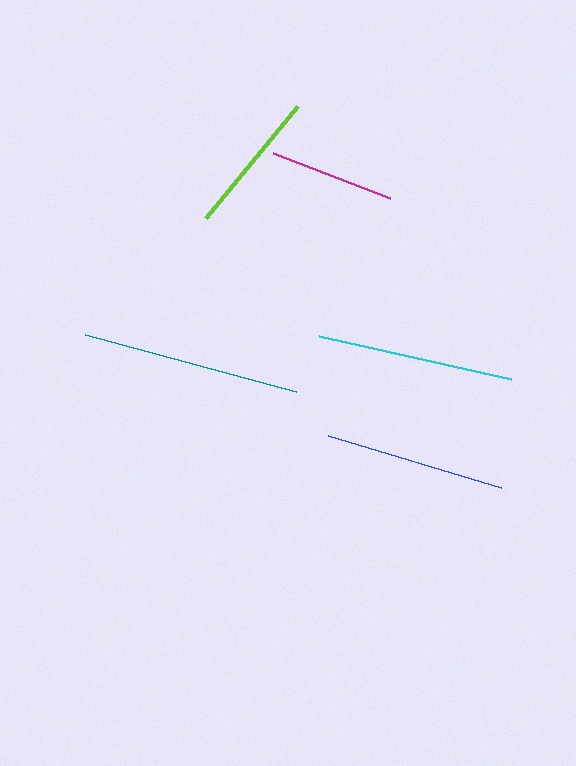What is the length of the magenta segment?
The magenta segment is approximately 125 pixels long.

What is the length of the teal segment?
The teal segment is approximately 219 pixels long.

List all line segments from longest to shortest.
From longest to shortest: teal, cyan, blue, lime, magenta.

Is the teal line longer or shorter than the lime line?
The teal line is longer than the lime line.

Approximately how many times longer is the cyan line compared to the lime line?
The cyan line is approximately 1.4 times the length of the lime line.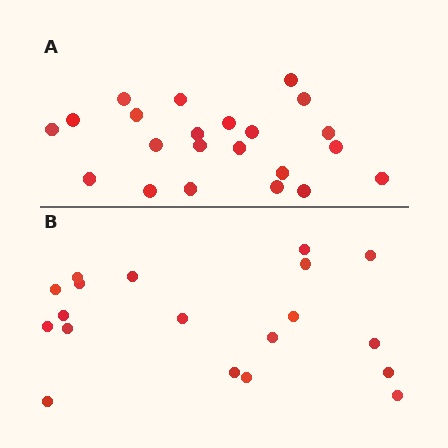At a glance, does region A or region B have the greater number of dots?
Region A (the top region) has more dots.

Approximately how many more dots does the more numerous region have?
Region A has just a few more — roughly 2 or 3 more dots than region B.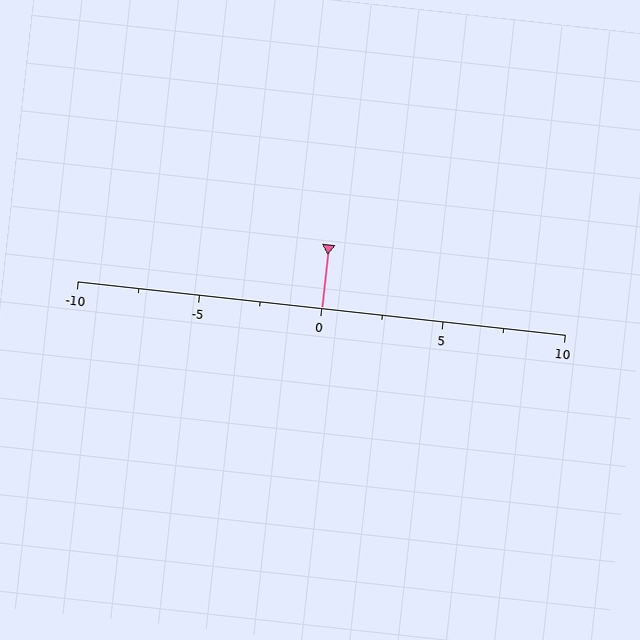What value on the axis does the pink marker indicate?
The marker indicates approximately 0.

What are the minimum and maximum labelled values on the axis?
The axis runs from -10 to 10.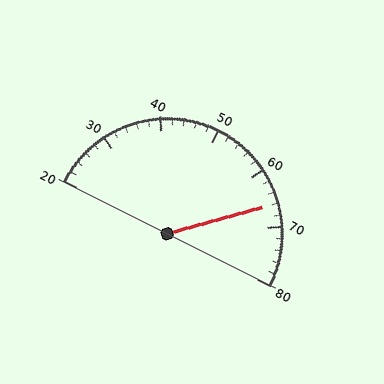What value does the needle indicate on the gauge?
The needle indicates approximately 66.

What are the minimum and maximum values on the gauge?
The gauge ranges from 20 to 80.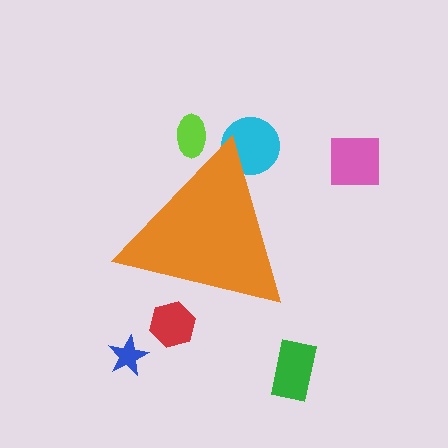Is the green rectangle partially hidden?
No, the green rectangle is fully visible.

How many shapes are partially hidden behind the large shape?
3 shapes are partially hidden.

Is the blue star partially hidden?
No, the blue star is fully visible.